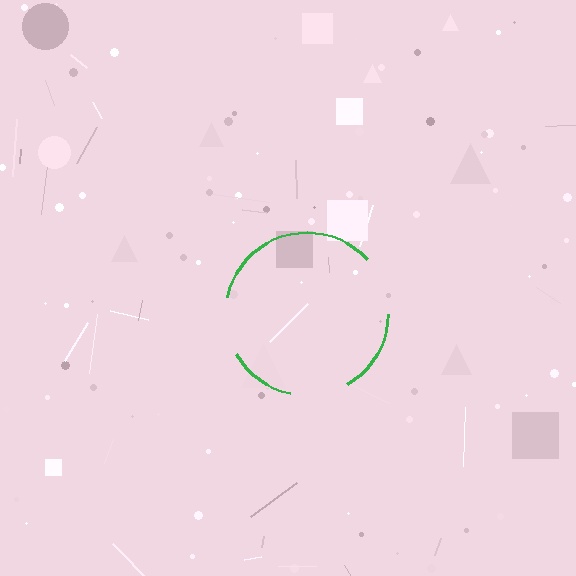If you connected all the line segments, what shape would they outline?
They would outline a circle.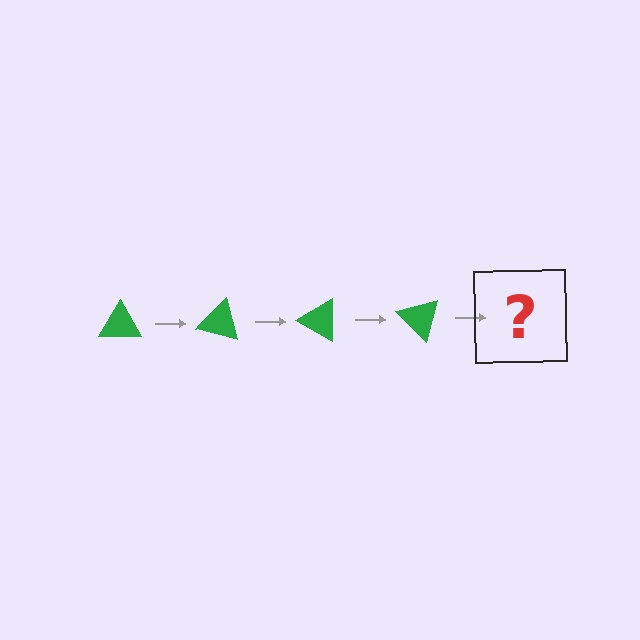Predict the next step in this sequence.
The next step is a green triangle rotated 60 degrees.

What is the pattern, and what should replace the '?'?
The pattern is that the triangle rotates 15 degrees each step. The '?' should be a green triangle rotated 60 degrees.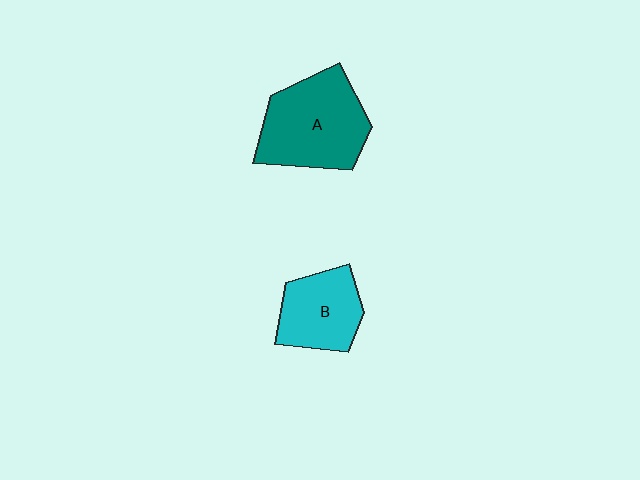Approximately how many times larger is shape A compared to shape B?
Approximately 1.5 times.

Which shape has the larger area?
Shape A (teal).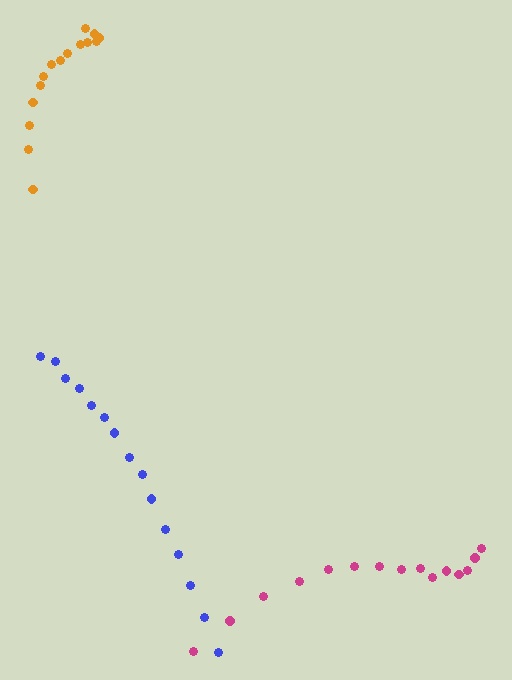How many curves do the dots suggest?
There are 3 distinct paths.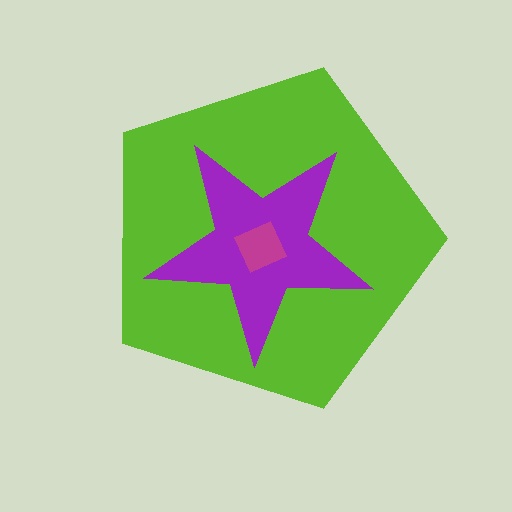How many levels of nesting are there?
3.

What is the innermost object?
The magenta square.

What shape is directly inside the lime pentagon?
The purple star.